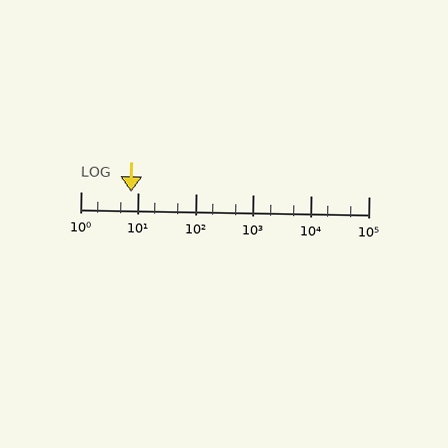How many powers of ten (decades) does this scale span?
The scale spans 5 decades, from 1 to 100000.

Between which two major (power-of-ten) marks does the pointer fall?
The pointer is between 1 and 10.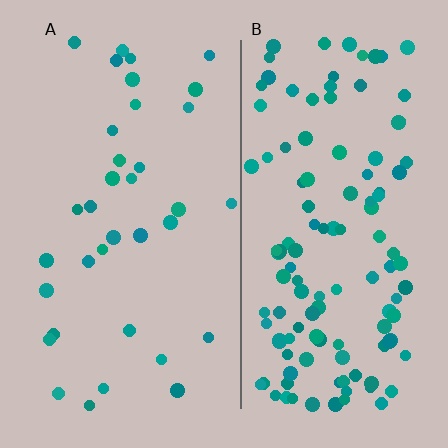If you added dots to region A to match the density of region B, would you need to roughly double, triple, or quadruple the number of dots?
Approximately quadruple.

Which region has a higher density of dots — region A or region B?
B (the right).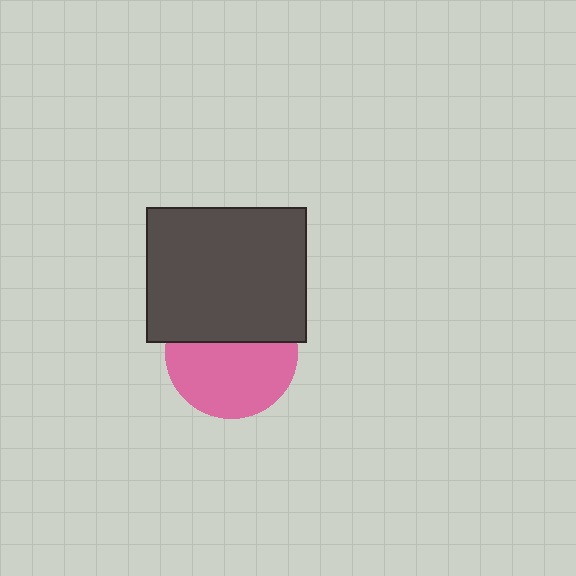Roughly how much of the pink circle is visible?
About half of it is visible (roughly 59%).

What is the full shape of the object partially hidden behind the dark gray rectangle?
The partially hidden object is a pink circle.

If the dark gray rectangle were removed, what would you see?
You would see the complete pink circle.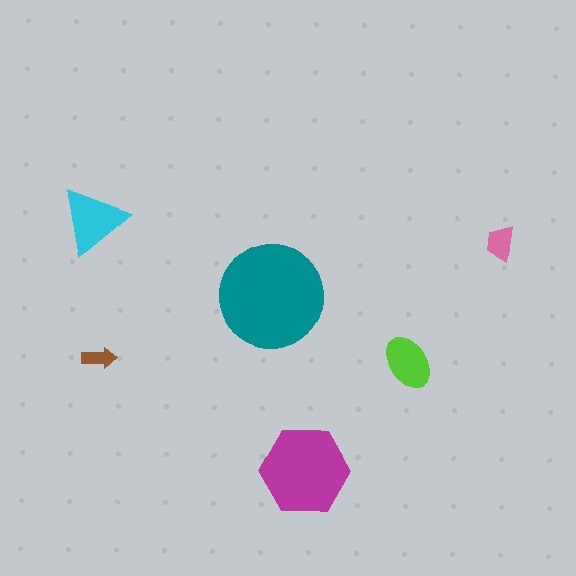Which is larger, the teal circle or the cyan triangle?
The teal circle.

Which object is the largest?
The teal circle.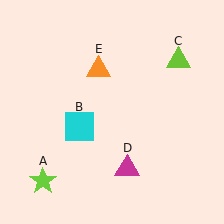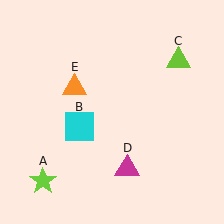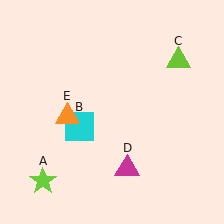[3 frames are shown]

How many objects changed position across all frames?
1 object changed position: orange triangle (object E).